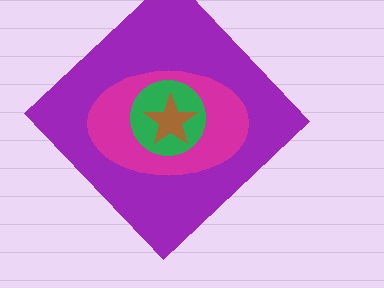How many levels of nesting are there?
4.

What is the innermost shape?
The brown star.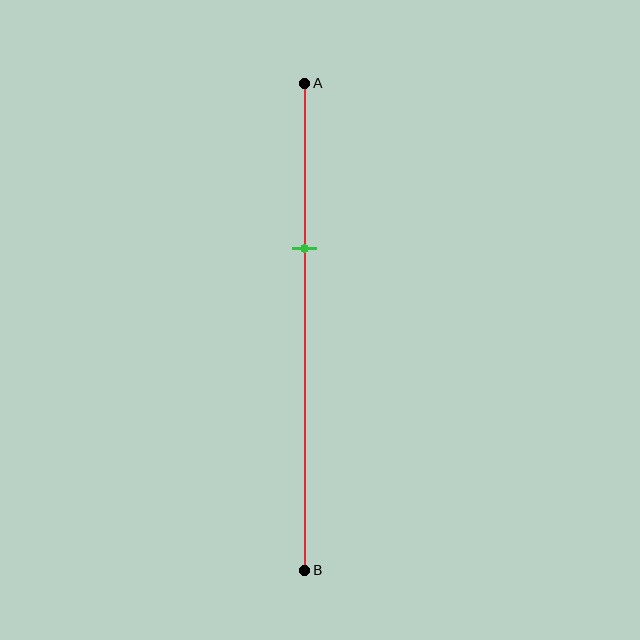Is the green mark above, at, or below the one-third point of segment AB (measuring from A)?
The green mark is approximately at the one-third point of segment AB.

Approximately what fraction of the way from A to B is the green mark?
The green mark is approximately 35% of the way from A to B.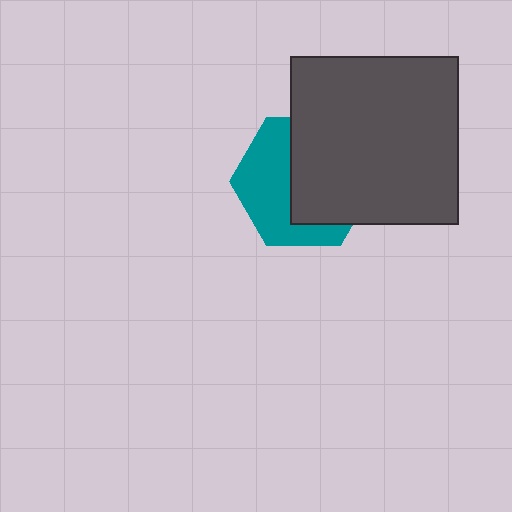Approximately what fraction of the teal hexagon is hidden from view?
Roughly 54% of the teal hexagon is hidden behind the dark gray square.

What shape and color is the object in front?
The object in front is a dark gray square.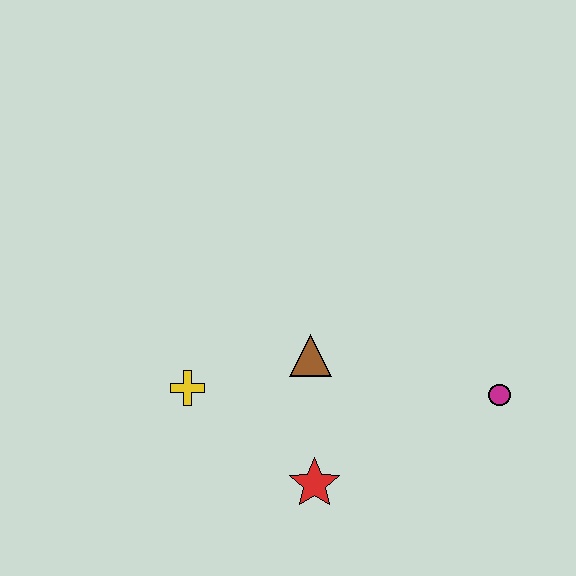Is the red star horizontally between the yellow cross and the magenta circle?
Yes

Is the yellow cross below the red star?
No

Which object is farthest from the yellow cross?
The magenta circle is farthest from the yellow cross.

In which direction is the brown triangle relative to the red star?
The brown triangle is above the red star.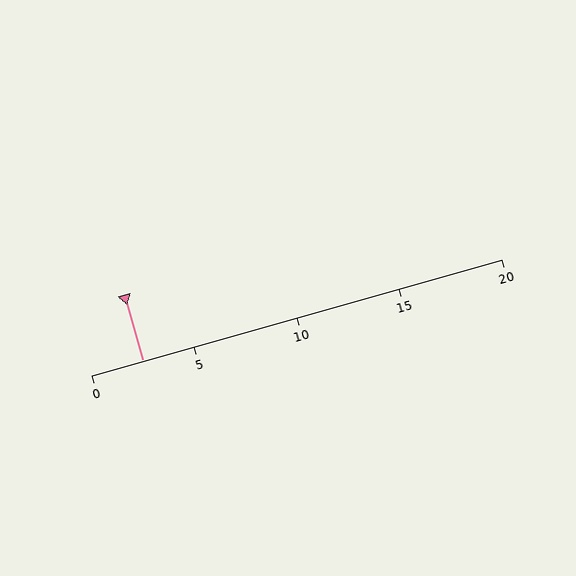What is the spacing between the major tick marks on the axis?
The major ticks are spaced 5 apart.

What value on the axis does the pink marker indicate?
The marker indicates approximately 2.5.